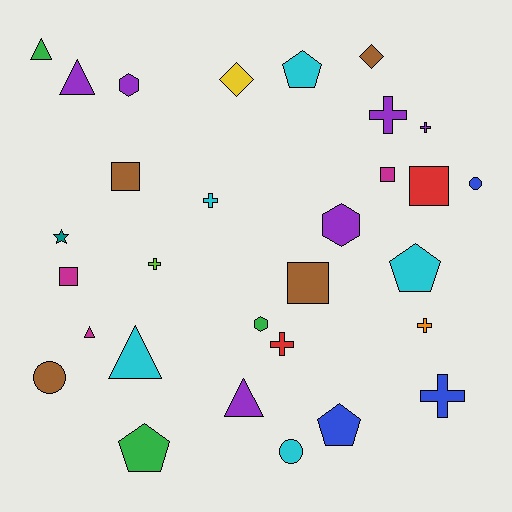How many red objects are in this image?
There are 2 red objects.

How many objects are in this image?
There are 30 objects.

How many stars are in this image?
There is 1 star.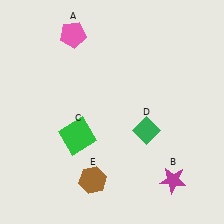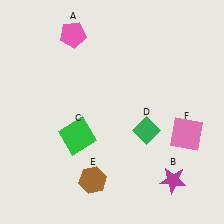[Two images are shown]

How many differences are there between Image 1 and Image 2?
There is 1 difference between the two images.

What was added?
A pink square (F) was added in Image 2.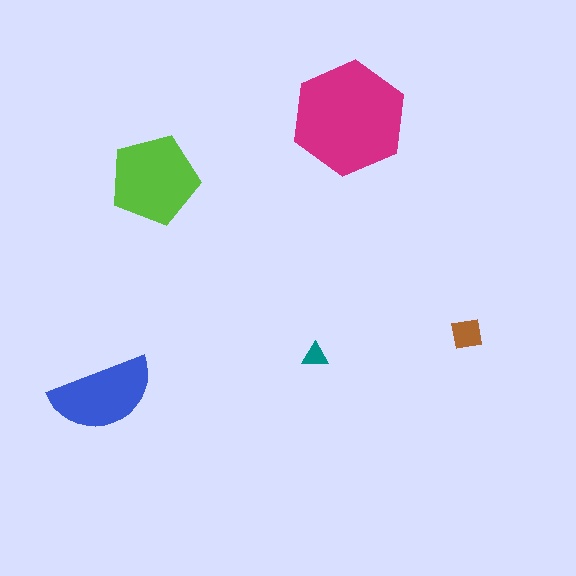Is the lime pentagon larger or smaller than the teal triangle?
Larger.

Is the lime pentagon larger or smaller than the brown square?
Larger.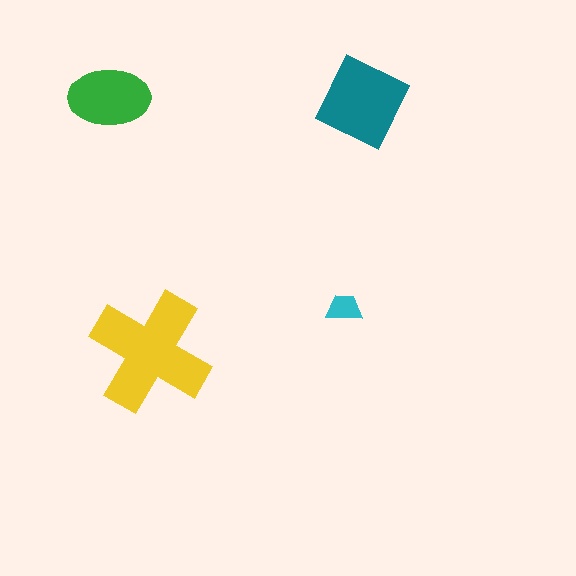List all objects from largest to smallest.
The yellow cross, the teal square, the green ellipse, the cyan trapezoid.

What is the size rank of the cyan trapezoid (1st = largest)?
4th.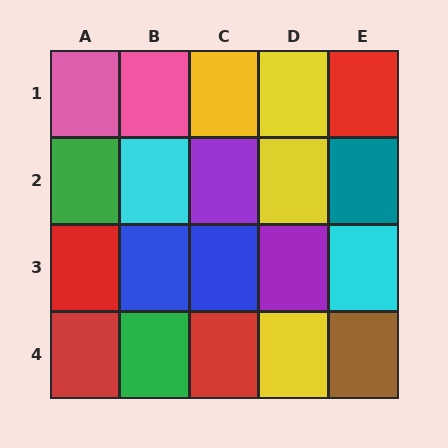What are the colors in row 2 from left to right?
Green, cyan, purple, yellow, teal.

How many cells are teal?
1 cell is teal.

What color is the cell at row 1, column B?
Pink.